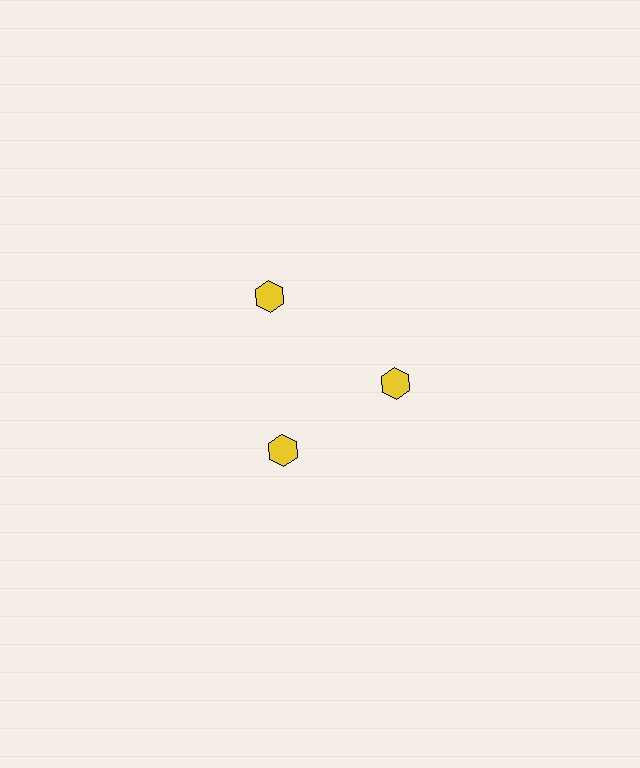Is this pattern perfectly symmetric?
No. The 3 yellow hexagons are arranged in a ring, but one element near the 11 o'clock position is pushed outward from the center, breaking the 3-fold rotational symmetry.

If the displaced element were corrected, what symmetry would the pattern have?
It would have 3-fold rotational symmetry — the pattern would map onto itself every 120 degrees.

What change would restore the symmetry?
The symmetry would be restored by moving it inward, back onto the ring so that all 3 hexagons sit at equal angles and equal distance from the center.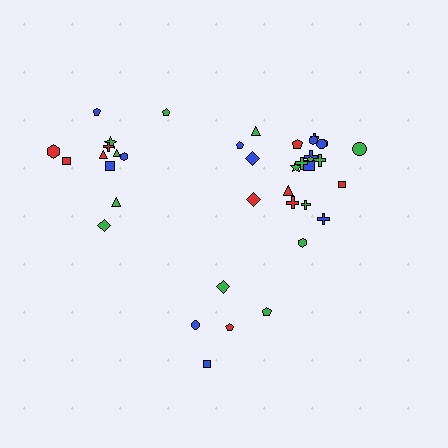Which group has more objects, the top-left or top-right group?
The top-right group.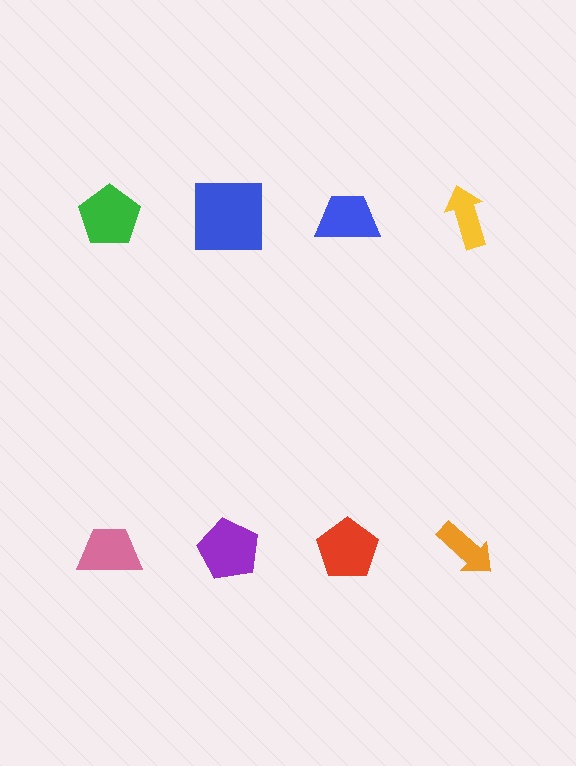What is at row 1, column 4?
A yellow arrow.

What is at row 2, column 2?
A purple pentagon.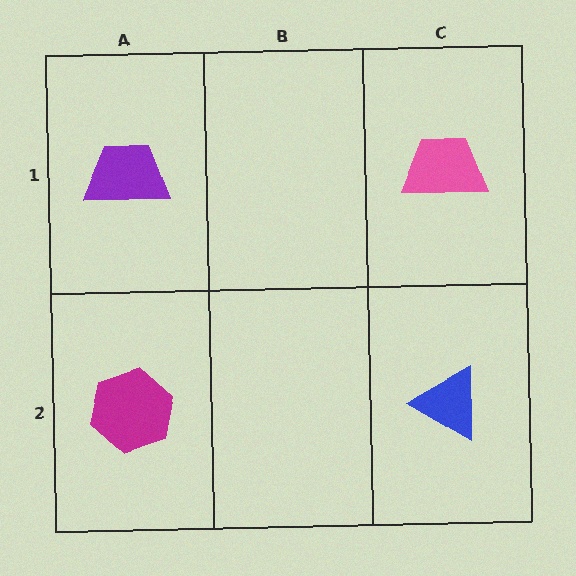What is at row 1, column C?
A pink trapezoid.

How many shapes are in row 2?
2 shapes.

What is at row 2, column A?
A magenta hexagon.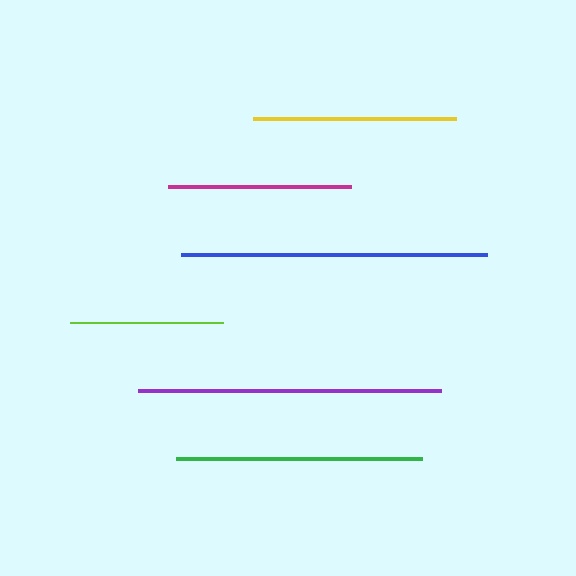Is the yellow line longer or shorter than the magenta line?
The yellow line is longer than the magenta line.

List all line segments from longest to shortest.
From longest to shortest: blue, purple, green, yellow, magenta, lime.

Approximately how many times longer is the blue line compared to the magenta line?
The blue line is approximately 1.7 times the length of the magenta line.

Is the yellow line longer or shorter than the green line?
The green line is longer than the yellow line.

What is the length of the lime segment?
The lime segment is approximately 152 pixels long.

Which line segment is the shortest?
The lime line is the shortest at approximately 152 pixels.